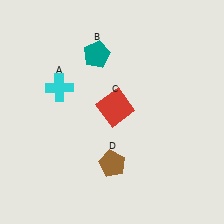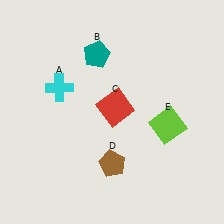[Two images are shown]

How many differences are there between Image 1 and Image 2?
There is 1 difference between the two images.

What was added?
A lime square (E) was added in Image 2.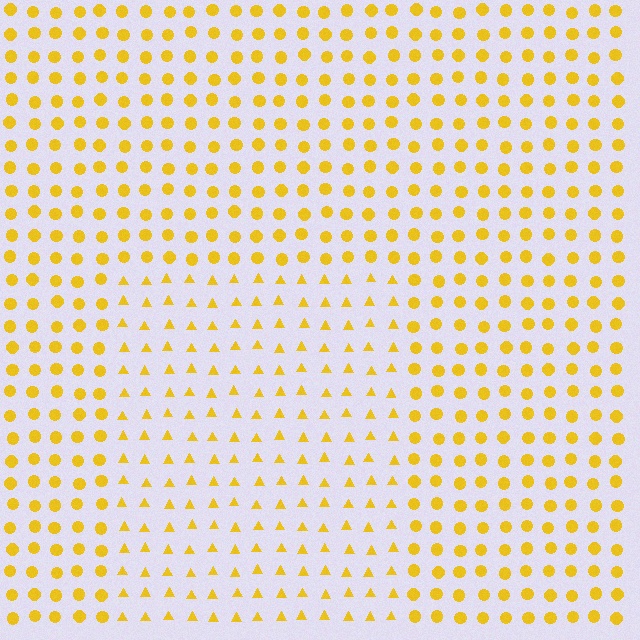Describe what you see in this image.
The image is filled with small yellow elements arranged in a uniform grid. A rectangle-shaped region contains triangles, while the surrounding area contains circles. The boundary is defined purely by the change in element shape.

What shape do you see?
I see a rectangle.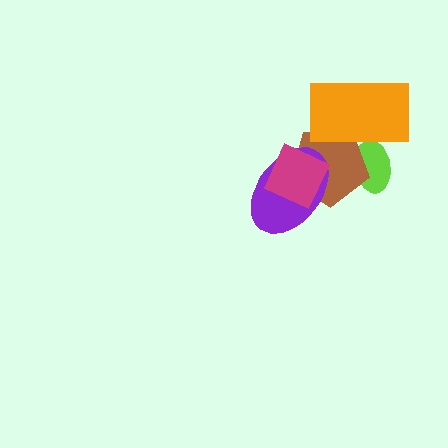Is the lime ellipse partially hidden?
Yes, it is partially covered by another shape.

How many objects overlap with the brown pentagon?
4 objects overlap with the brown pentagon.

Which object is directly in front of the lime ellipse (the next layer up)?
The brown pentagon is directly in front of the lime ellipse.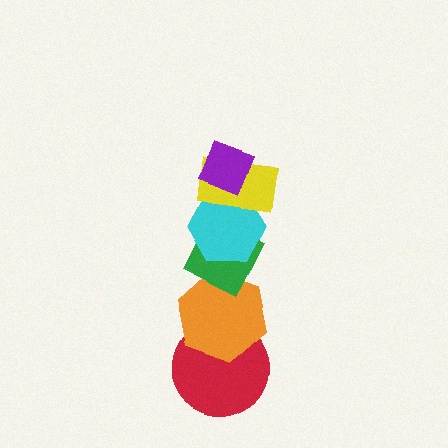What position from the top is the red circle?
The red circle is 6th from the top.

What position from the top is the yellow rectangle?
The yellow rectangle is 2nd from the top.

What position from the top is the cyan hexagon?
The cyan hexagon is 3rd from the top.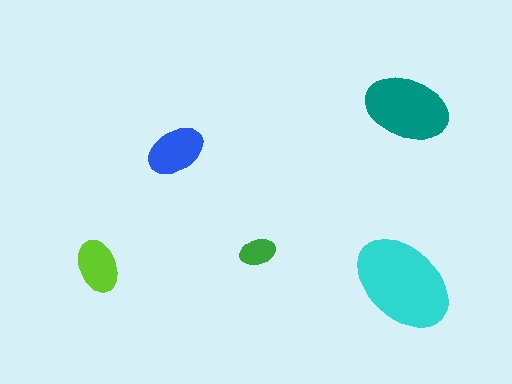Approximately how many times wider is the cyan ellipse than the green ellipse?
About 3 times wider.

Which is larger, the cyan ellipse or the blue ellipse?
The cyan one.